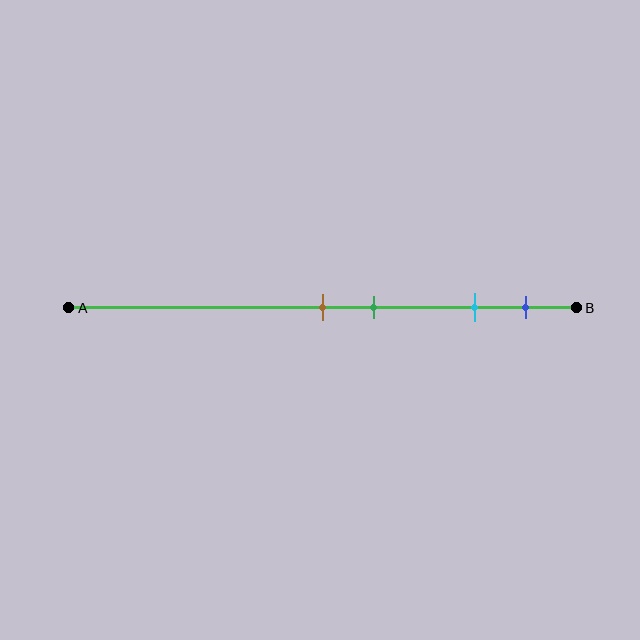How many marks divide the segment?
There are 4 marks dividing the segment.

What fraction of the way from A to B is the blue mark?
The blue mark is approximately 90% (0.9) of the way from A to B.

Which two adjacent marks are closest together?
The brown and green marks are the closest adjacent pair.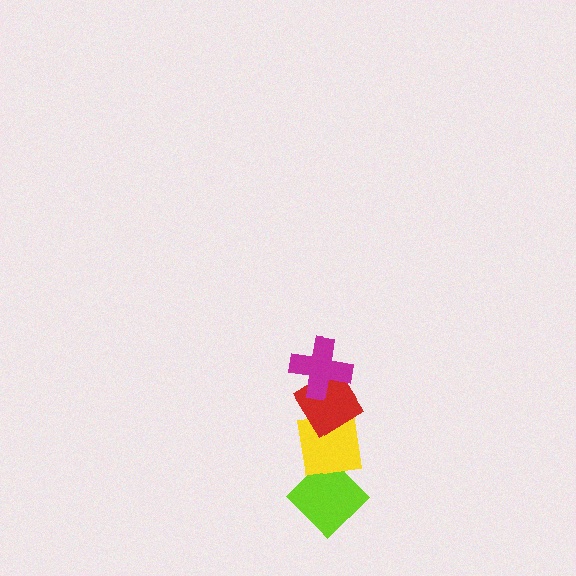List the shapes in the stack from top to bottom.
From top to bottom: the magenta cross, the red diamond, the yellow square, the lime diamond.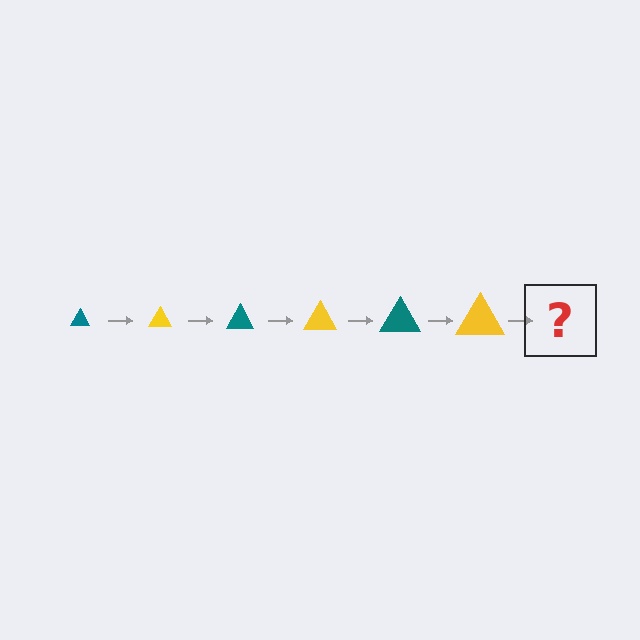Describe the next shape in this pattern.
It should be a teal triangle, larger than the previous one.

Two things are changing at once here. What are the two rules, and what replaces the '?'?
The two rules are that the triangle grows larger each step and the color cycles through teal and yellow. The '?' should be a teal triangle, larger than the previous one.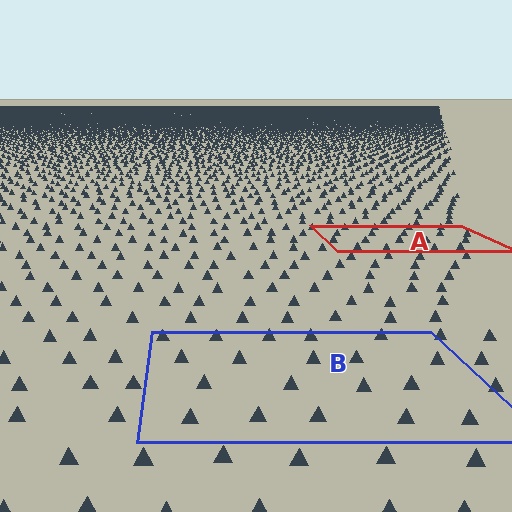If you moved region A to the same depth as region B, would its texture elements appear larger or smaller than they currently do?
They would appear larger. At a closer depth, the same texture elements are projected at a bigger on-screen size.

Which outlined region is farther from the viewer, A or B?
Region A is farther from the viewer — the texture elements inside it appear smaller and more densely packed.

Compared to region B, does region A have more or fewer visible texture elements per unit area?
Region A has more texture elements per unit area — they are packed more densely because it is farther away.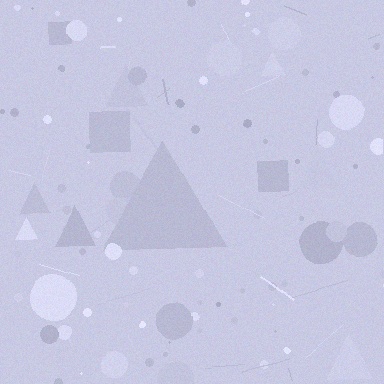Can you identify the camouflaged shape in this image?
The camouflaged shape is a triangle.